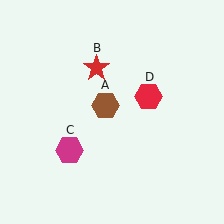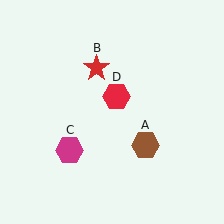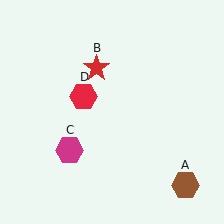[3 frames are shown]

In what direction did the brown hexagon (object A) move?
The brown hexagon (object A) moved down and to the right.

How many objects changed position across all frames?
2 objects changed position: brown hexagon (object A), red hexagon (object D).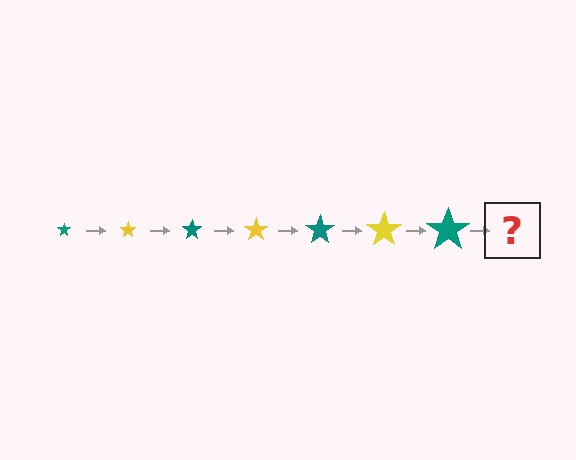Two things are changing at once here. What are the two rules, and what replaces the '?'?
The two rules are that the star grows larger each step and the color cycles through teal and yellow. The '?' should be a yellow star, larger than the previous one.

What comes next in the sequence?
The next element should be a yellow star, larger than the previous one.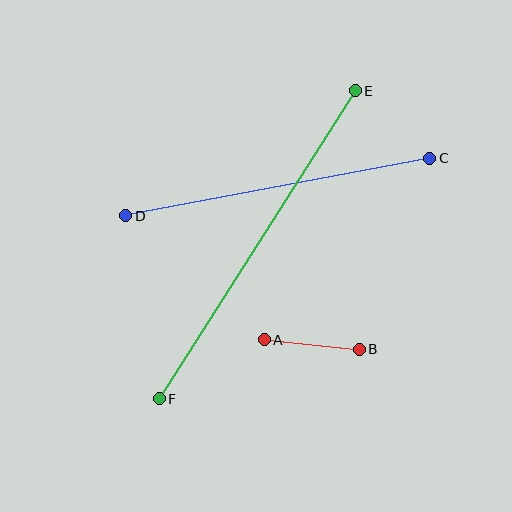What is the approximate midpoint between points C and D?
The midpoint is at approximately (278, 187) pixels.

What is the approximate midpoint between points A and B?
The midpoint is at approximately (312, 345) pixels.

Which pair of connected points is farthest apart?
Points E and F are farthest apart.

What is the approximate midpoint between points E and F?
The midpoint is at approximately (257, 245) pixels.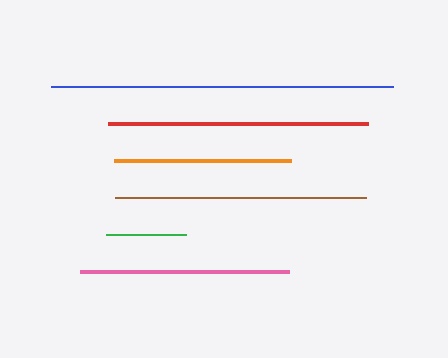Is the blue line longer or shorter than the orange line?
The blue line is longer than the orange line.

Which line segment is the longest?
The blue line is the longest at approximately 342 pixels.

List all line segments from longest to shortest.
From longest to shortest: blue, red, brown, pink, orange, green.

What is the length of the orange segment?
The orange segment is approximately 177 pixels long.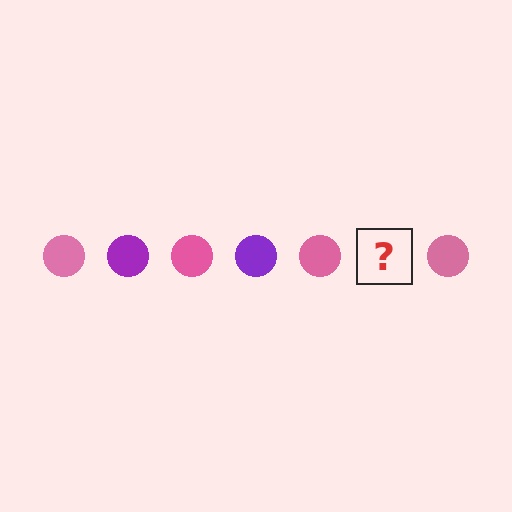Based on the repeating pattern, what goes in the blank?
The blank should be a purple circle.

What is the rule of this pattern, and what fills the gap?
The rule is that the pattern cycles through pink, purple circles. The gap should be filled with a purple circle.